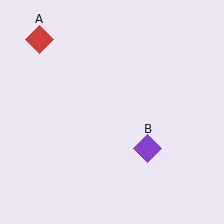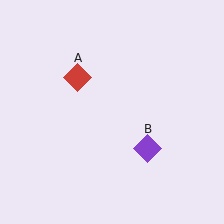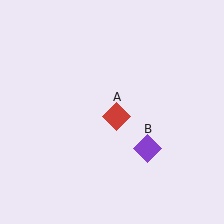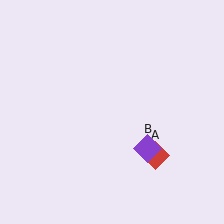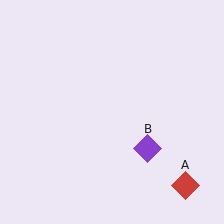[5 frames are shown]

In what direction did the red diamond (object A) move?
The red diamond (object A) moved down and to the right.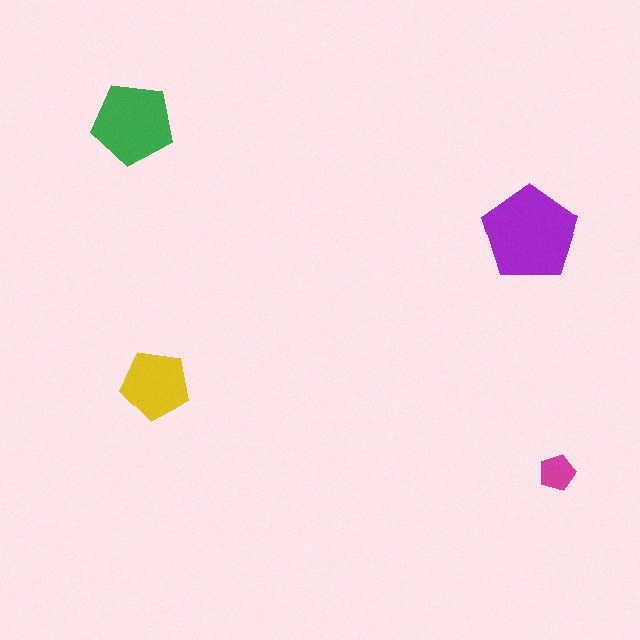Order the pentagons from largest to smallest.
the purple one, the green one, the yellow one, the magenta one.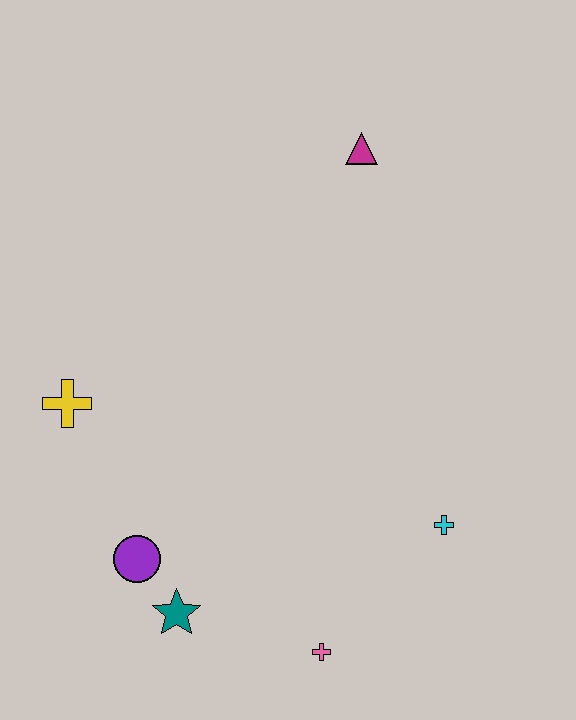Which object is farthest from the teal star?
The magenta triangle is farthest from the teal star.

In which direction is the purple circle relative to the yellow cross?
The purple circle is below the yellow cross.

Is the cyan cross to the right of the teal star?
Yes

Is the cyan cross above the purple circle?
Yes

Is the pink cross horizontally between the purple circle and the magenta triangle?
Yes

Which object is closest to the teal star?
The purple circle is closest to the teal star.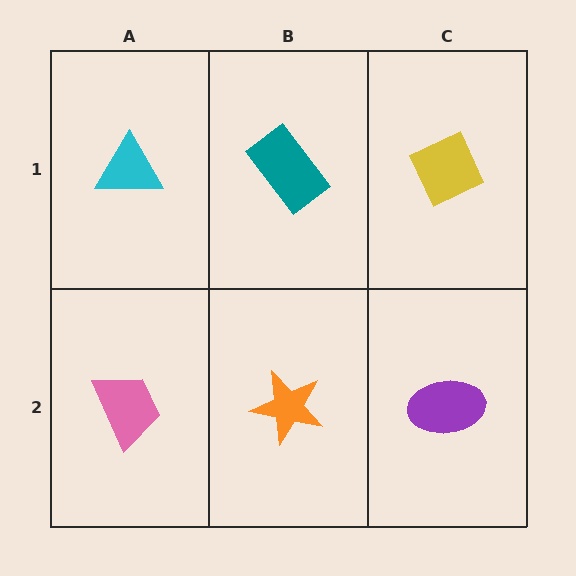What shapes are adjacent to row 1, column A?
A pink trapezoid (row 2, column A), a teal rectangle (row 1, column B).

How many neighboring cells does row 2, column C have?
2.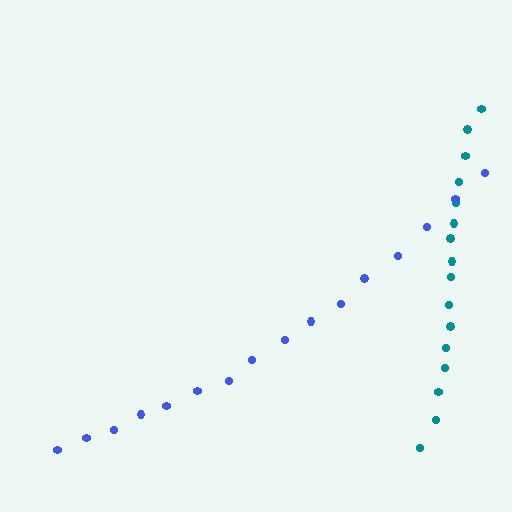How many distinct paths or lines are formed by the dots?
There are 2 distinct paths.